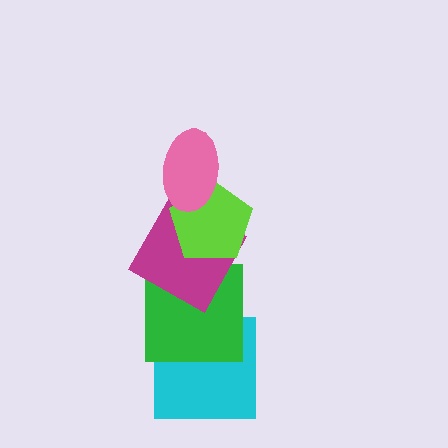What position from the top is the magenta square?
The magenta square is 3rd from the top.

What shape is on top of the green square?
The magenta square is on top of the green square.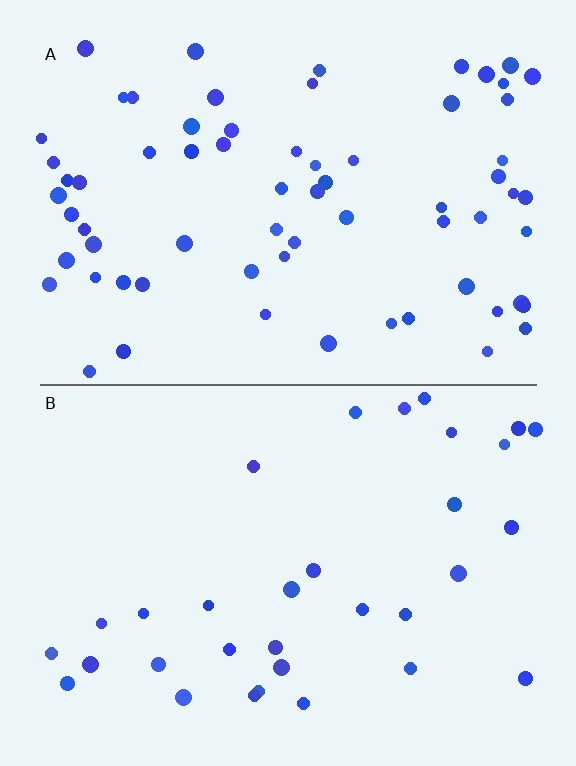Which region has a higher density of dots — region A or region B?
A (the top).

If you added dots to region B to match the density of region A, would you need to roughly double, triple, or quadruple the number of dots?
Approximately double.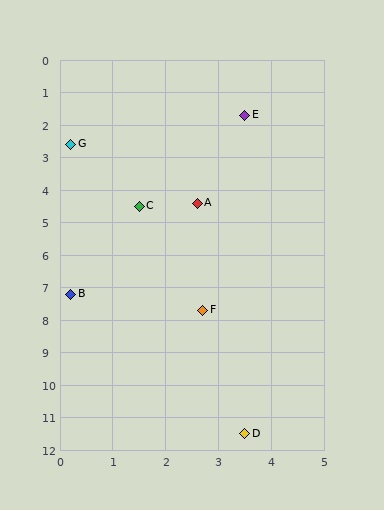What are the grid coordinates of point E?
Point E is at approximately (3.5, 1.7).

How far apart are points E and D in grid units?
Points E and D are about 9.8 grid units apart.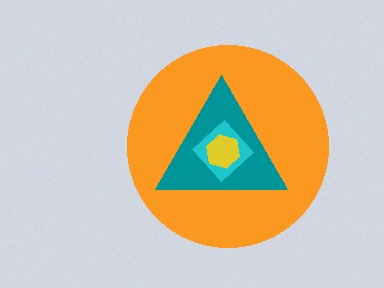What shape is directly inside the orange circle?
The teal triangle.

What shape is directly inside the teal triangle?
The cyan diamond.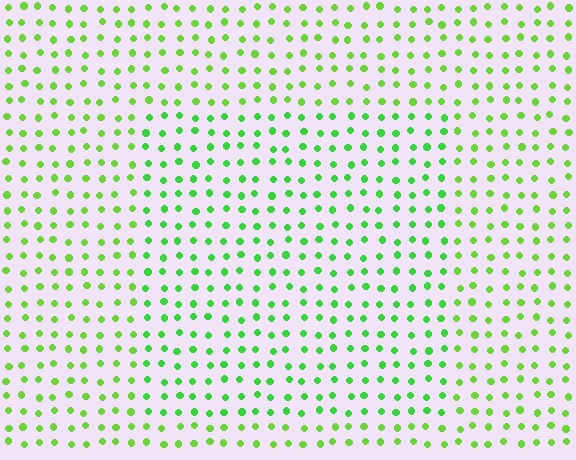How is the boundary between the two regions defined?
The boundary is defined purely by a slight shift in hue (about 22 degrees). Spacing, size, and orientation are identical on both sides.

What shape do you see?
I see a rectangle.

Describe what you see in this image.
The image is filled with small lime elements in a uniform arrangement. A rectangle-shaped region is visible where the elements are tinted to a slightly different hue, forming a subtle color boundary.